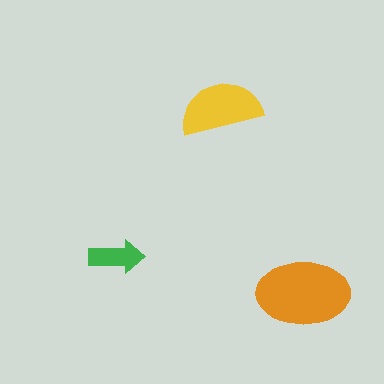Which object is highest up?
The yellow semicircle is topmost.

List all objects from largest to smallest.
The orange ellipse, the yellow semicircle, the green arrow.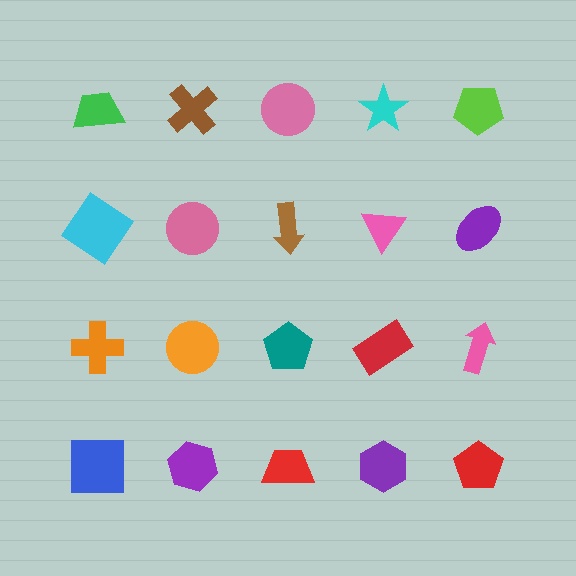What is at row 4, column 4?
A purple hexagon.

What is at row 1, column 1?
A green trapezoid.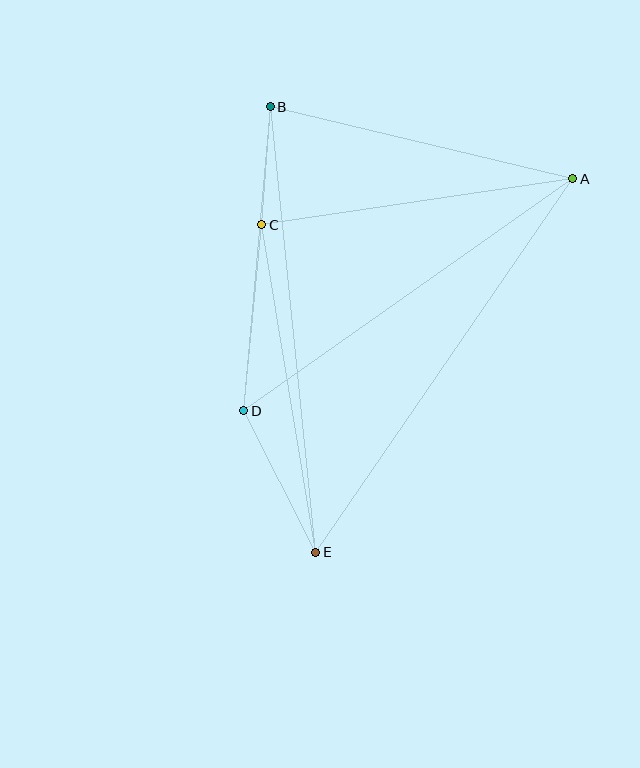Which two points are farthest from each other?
Points A and E are farthest from each other.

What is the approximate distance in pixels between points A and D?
The distance between A and D is approximately 403 pixels.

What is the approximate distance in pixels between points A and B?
The distance between A and B is approximately 311 pixels.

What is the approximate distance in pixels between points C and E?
The distance between C and E is approximately 332 pixels.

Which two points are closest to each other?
Points B and C are closest to each other.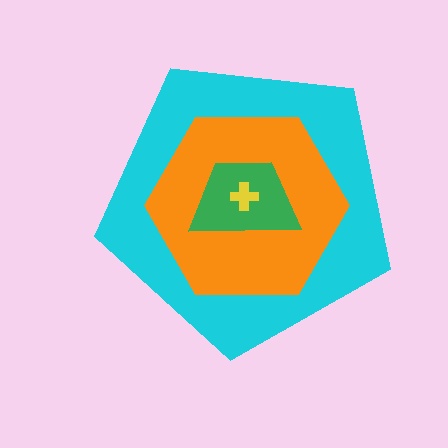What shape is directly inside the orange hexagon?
The green trapezoid.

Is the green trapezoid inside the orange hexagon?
Yes.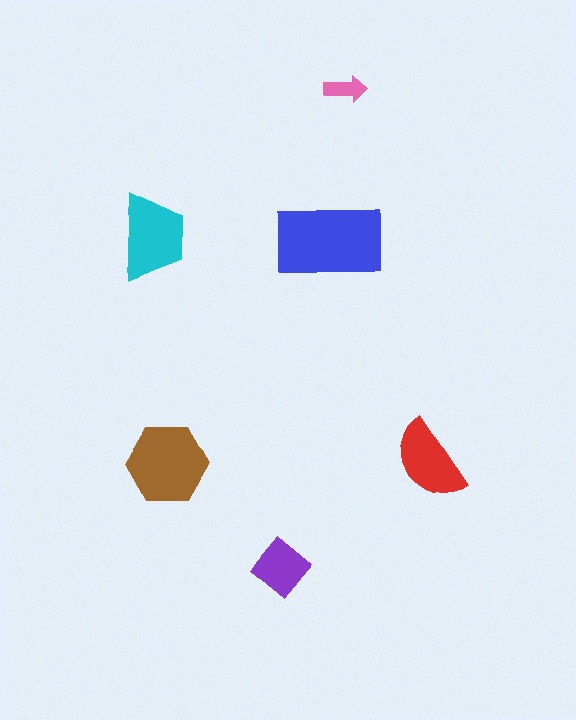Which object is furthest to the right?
The red semicircle is rightmost.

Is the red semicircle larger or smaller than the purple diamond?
Larger.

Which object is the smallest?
The pink arrow.